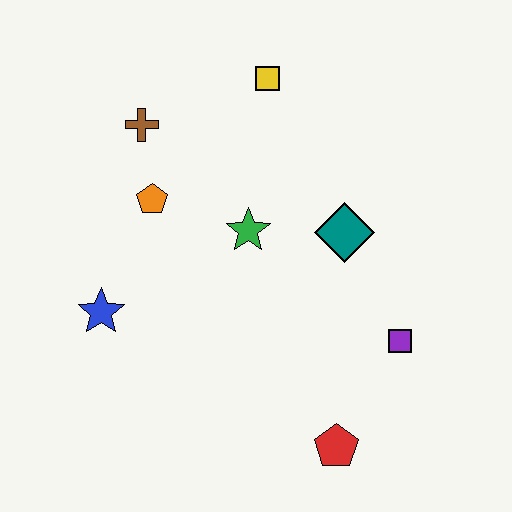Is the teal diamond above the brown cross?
No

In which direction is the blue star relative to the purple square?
The blue star is to the left of the purple square.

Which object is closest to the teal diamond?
The green star is closest to the teal diamond.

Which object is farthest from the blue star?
The purple square is farthest from the blue star.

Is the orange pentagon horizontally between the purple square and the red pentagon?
No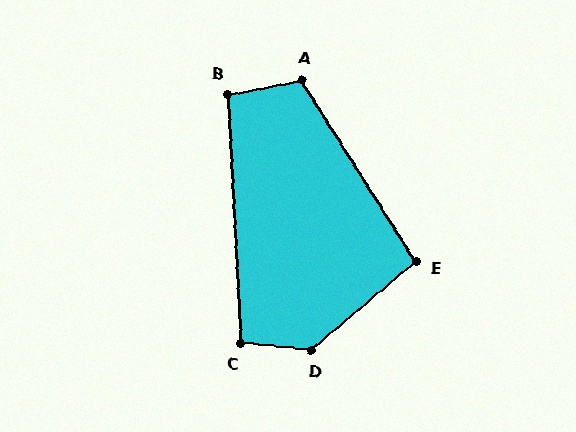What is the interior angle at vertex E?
Approximately 98 degrees (obtuse).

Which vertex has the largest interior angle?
D, at approximately 134 degrees.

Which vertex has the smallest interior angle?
B, at approximately 97 degrees.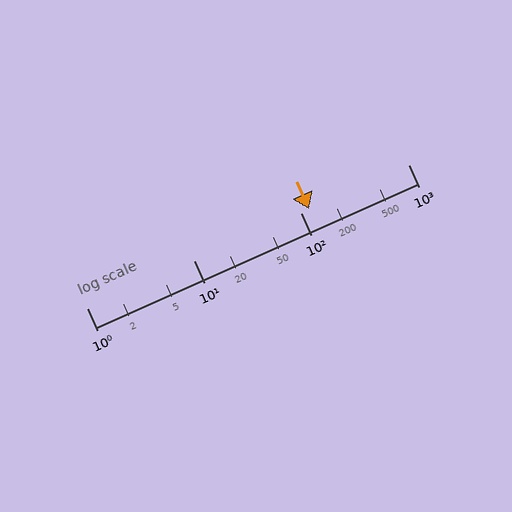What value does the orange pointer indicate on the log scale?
The pointer indicates approximately 120.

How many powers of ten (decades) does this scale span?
The scale spans 3 decades, from 1 to 1000.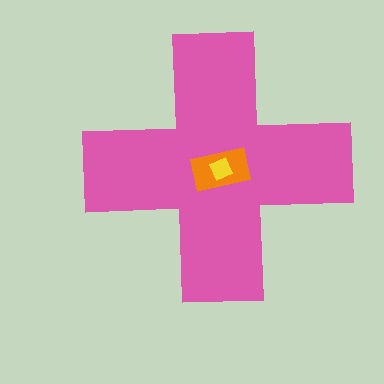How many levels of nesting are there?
3.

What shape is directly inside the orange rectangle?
The yellow diamond.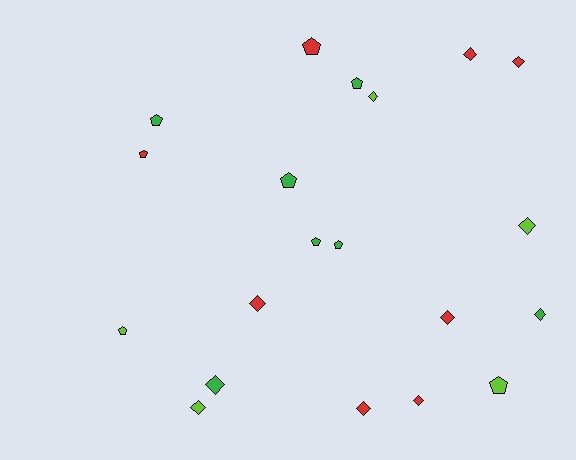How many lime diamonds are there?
There are 3 lime diamonds.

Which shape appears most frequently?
Diamond, with 11 objects.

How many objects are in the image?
There are 20 objects.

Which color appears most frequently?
Red, with 8 objects.